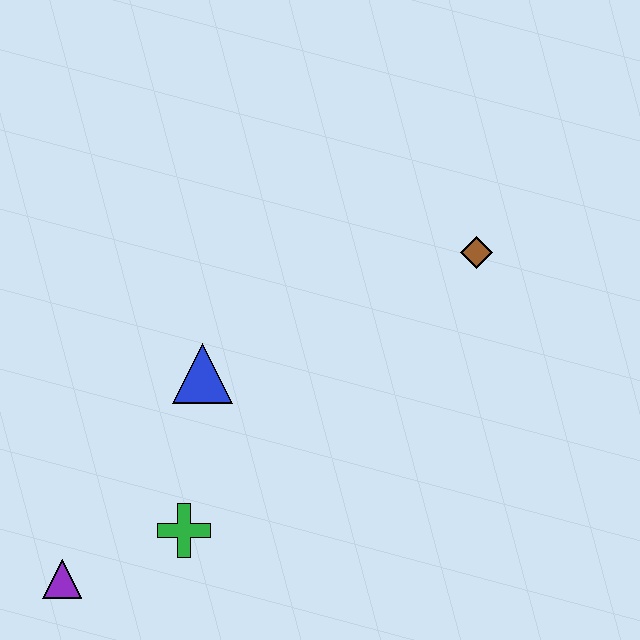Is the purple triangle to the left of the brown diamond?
Yes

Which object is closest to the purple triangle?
The green cross is closest to the purple triangle.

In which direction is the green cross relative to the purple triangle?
The green cross is to the right of the purple triangle.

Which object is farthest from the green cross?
The brown diamond is farthest from the green cross.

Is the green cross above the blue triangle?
No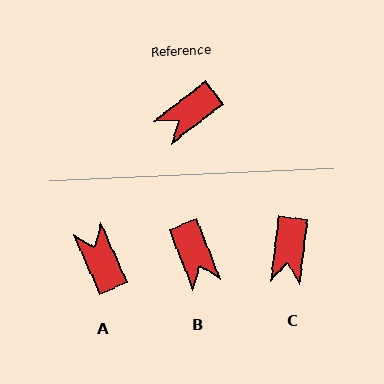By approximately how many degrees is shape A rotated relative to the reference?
Approximately 105 degrees clockwise.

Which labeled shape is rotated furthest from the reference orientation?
A, about 105 degrees away.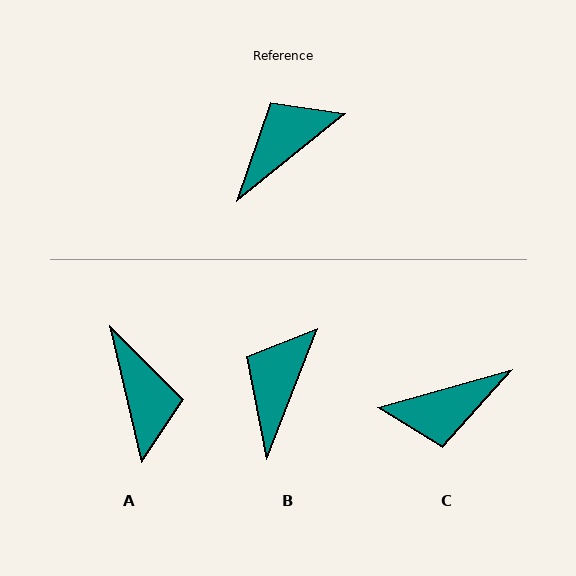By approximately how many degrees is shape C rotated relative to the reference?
Approximately 157 degrees counter-clockwise.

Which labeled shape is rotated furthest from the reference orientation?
C, about 157 degrees away.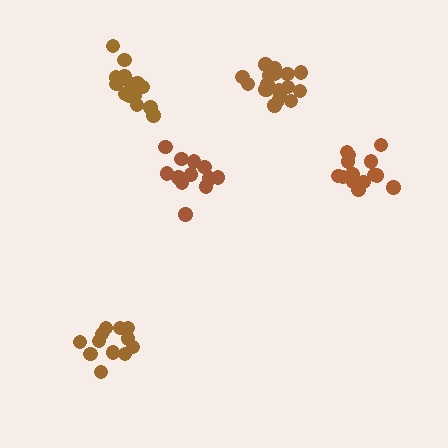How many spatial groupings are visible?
There are 5 spatial groupings.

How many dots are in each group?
Group 1: 12 dots, Group 2: 12 dots, Group 3: 15 dots, Group 4: 18 dots, Group 5: 16 dots (73 total).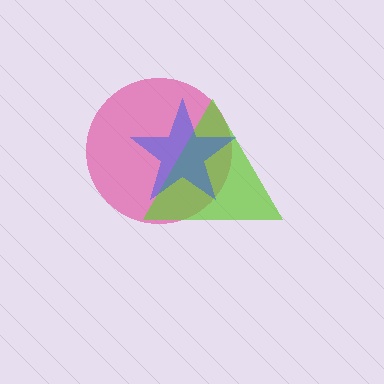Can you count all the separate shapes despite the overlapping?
Yes, there are 3 separate shapes.